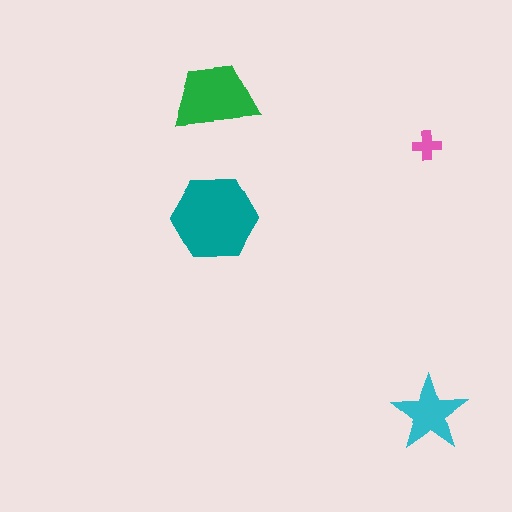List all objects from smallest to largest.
The pink cross, the cyan star, the green trapezoid, the teal hexagon.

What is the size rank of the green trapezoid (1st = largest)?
2nd.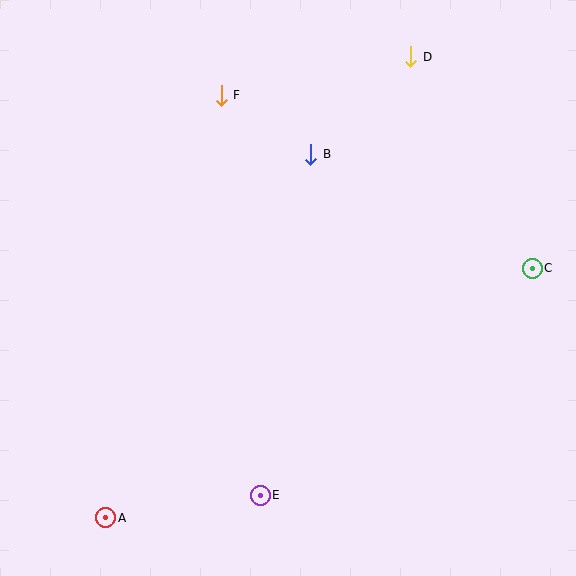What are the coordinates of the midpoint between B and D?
The midpoint between B and D is at (361, 106).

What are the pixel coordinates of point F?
Point F is at (221, 95).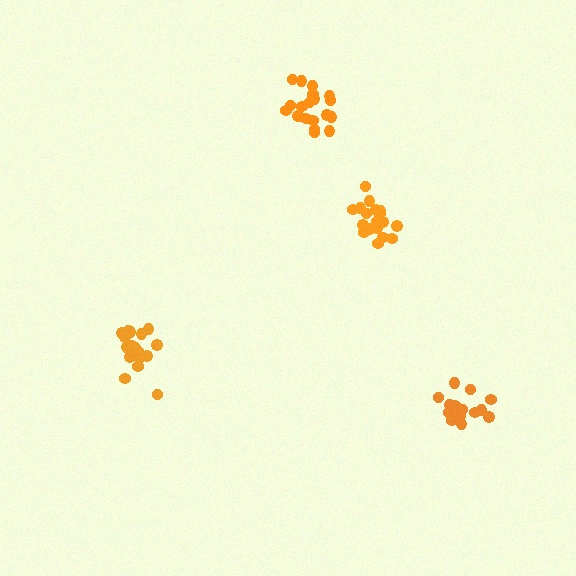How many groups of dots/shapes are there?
There are 4 groups.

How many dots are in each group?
Group 1: 21 dots, Group 2: 18 dots, Group 3: 21 dots, Group 4: 16 dots (76 total).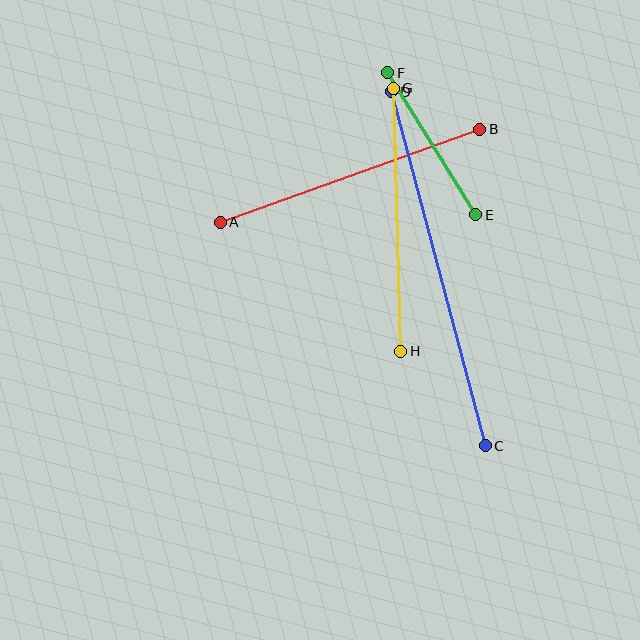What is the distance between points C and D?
The distance is approximately 367 pixels.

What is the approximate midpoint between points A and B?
The midpoint is at approximately (350, 176) pixels.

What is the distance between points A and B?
The distance is approximately 276 pixels.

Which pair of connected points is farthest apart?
Points C and D are farthest apart.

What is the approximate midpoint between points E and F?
The midpoint is at approximately (432, 144) pixels.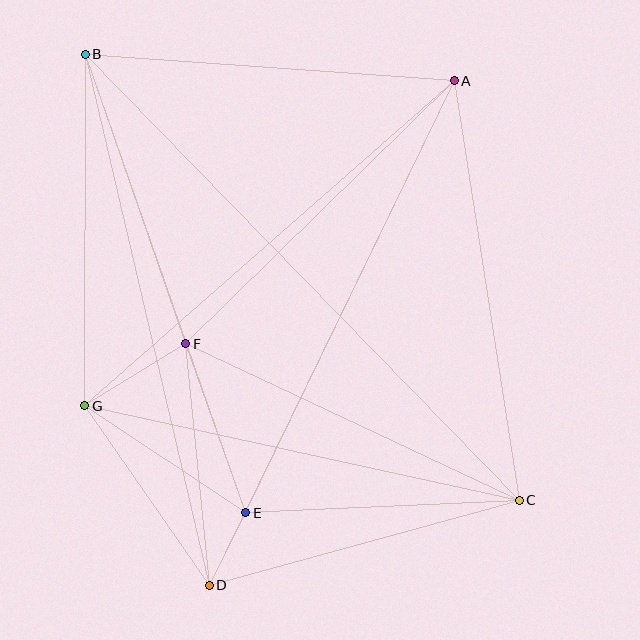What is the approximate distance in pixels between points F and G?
The distance between F and G is approximately 119 pixels.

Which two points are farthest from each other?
Points B and C are farthest from each other.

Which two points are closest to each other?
Points D and E are closest to each other.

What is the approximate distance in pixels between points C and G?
The distance between C and G is approximately 445 pixels.